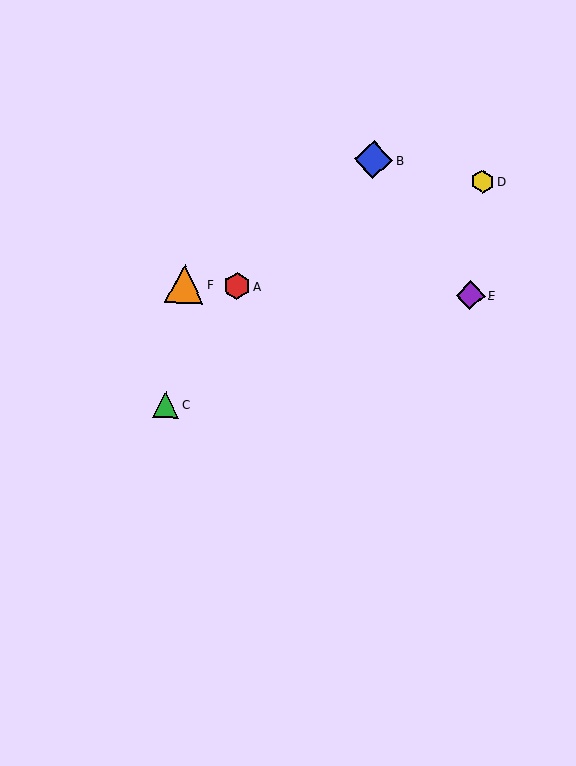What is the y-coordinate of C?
Object C is at y≈404.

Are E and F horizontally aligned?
Yes, both are at y≈295.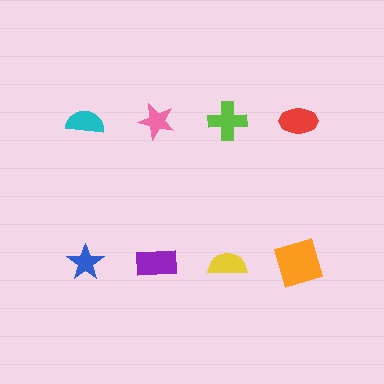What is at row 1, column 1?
A cyan semicircle.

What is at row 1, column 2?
A pink star.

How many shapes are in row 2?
4 shapes.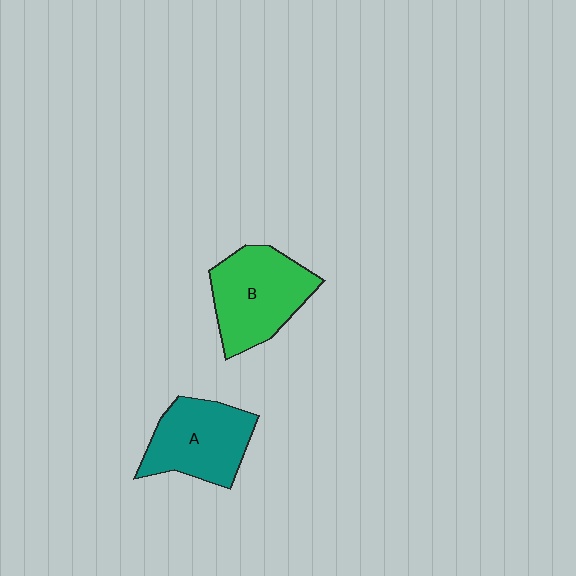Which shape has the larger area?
Shape B (green).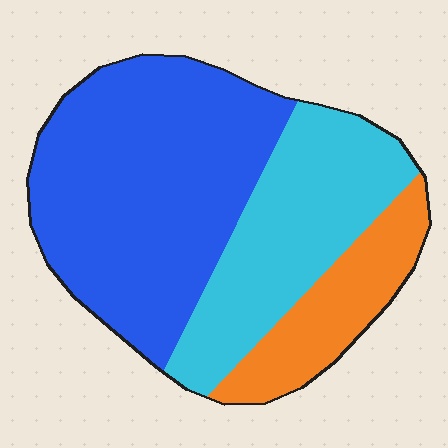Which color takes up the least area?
Orange, at roughly 15%.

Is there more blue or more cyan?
Blue.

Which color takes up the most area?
Blue, at roughly 50%.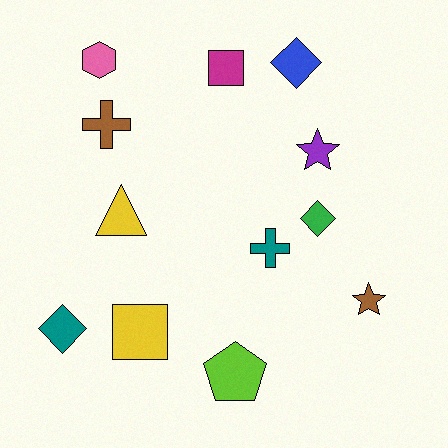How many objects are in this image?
There are 12 objects.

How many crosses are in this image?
There are 2 crosses.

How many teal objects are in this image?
There are 2 teal objects.